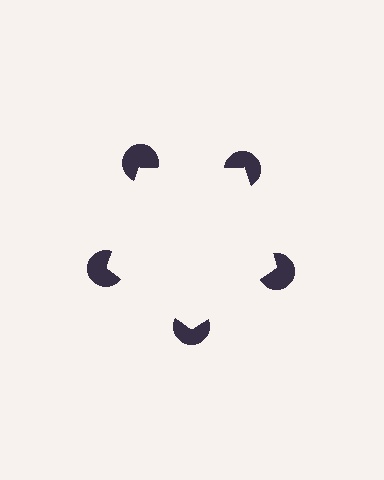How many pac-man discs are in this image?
There are 5 — one at each vertex of the illusory pentagon.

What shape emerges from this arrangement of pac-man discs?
An illusory pentagon — its edges are inferred from the aligned wedge cuts in the pac-man discs, not physically drawn.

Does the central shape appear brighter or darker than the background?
It typically appears slightly brighter than the background, even though no actual brightness change is drawn.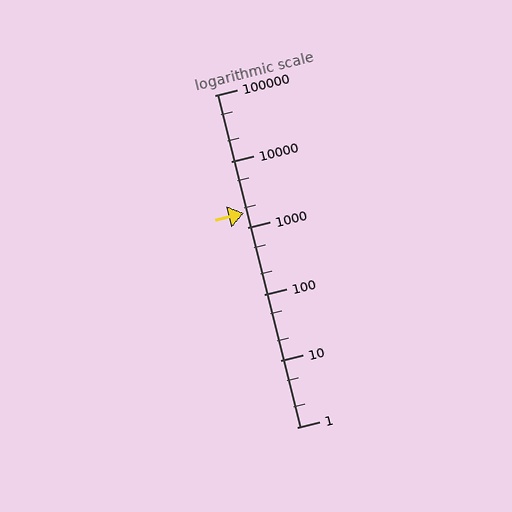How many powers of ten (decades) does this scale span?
The scale spans 5 decades, from 1 to 100000.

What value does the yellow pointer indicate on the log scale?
The pointer indicates approximately 1700.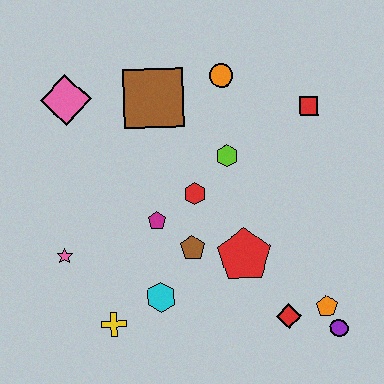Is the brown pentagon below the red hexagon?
Yes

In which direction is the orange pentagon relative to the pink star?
The orange pentagon is to the right of the pink star.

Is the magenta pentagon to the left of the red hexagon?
Yes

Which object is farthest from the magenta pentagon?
The purple circle is farthest from the magenta pentagon.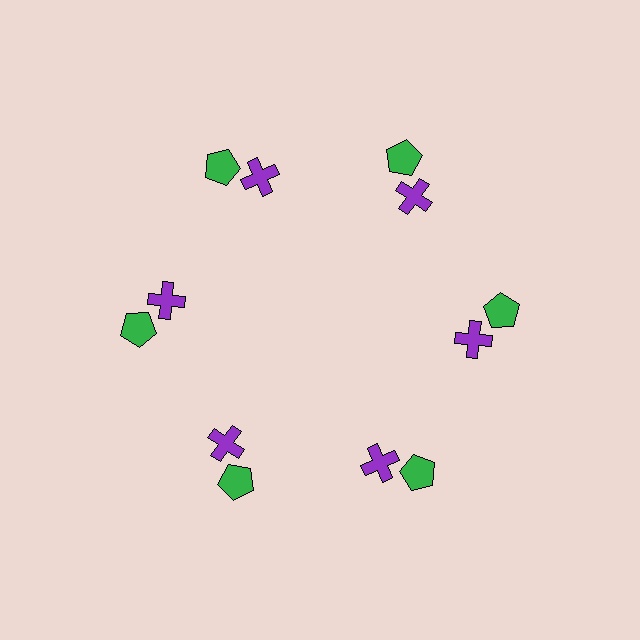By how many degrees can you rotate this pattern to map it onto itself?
The pattern maps onto itself every 60 degrees of rotation.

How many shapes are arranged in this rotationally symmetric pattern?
There are 12 shapes, arranged in 6 groups of 2.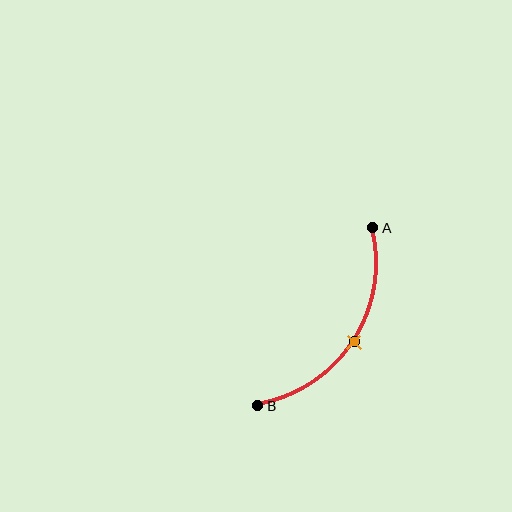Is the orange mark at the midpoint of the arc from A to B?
Yes. The orange mark lies on the arc at equal arc-length from both A and B — it is the arc midpoint.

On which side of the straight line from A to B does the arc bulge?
The arc bulges to the right of the straight line connecting A and B.